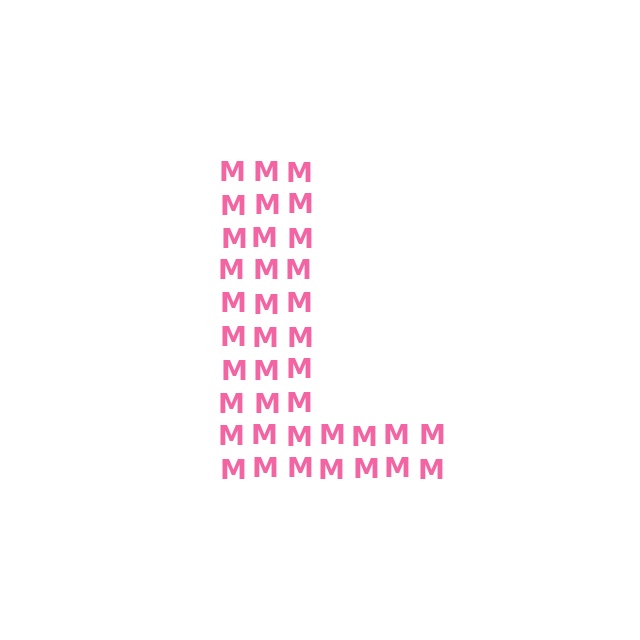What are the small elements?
The small elements are letter M's.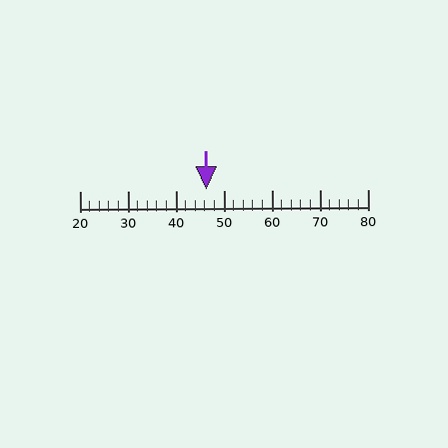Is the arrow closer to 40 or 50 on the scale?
The arrow is closer to 50.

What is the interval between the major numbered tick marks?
The major tick marks are spaced 10 units apart.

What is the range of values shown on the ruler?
The ruler shows values from 20 to 80.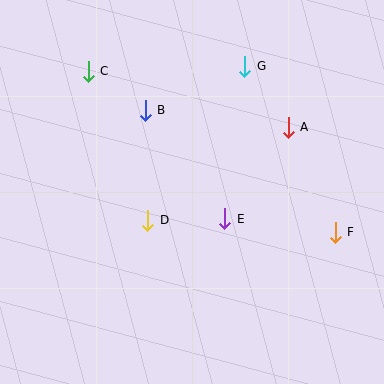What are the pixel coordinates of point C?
Point C is at (88, 71).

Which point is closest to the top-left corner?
Point C is closest to the top-left corner.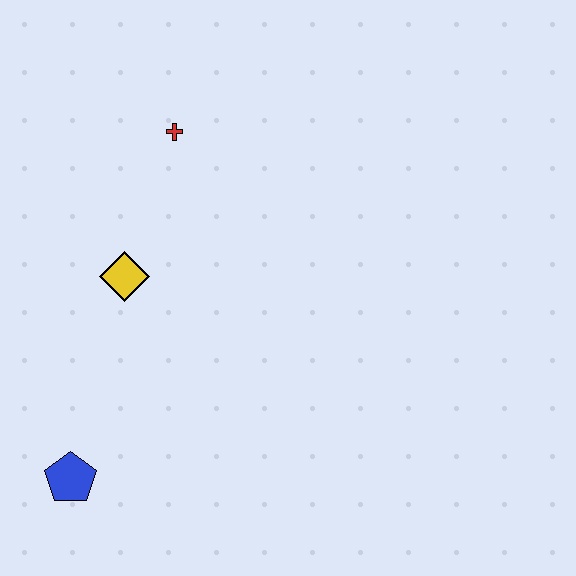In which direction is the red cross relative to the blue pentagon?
The red cross is above the blue pentagon.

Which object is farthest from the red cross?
The blue pentagon is farthest from the red cross.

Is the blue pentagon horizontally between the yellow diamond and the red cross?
No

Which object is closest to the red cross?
The yellow diamond is closest to the red cross.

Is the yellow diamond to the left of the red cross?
Yes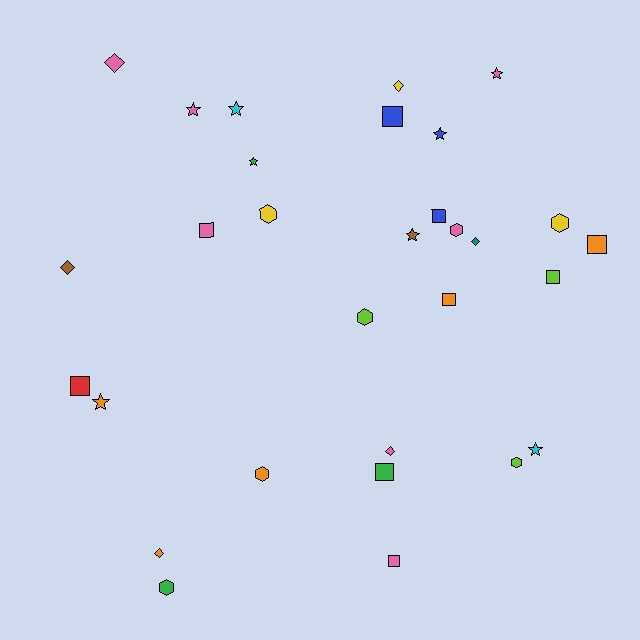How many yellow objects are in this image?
There are 3 yellow objects.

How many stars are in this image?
There are 8 stars.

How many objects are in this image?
There are 30 objects.